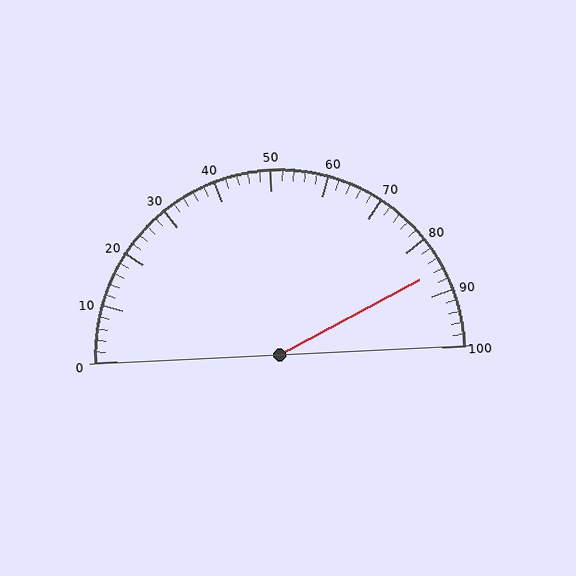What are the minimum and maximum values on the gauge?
The gauge ranges from 0 to 100.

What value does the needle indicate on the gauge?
The needle indicates approximately 86.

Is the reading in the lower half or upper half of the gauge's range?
The reading is in the upper half of the range (0 to 100).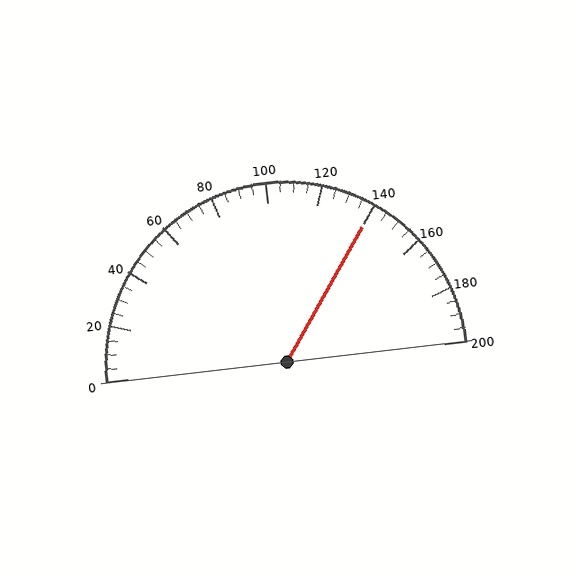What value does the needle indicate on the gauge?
The needle indicates approximately 140.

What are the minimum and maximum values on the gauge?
The gauge ranges from 0 to 200.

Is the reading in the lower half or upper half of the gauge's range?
The reading is in the upper half of the range (0 to 200).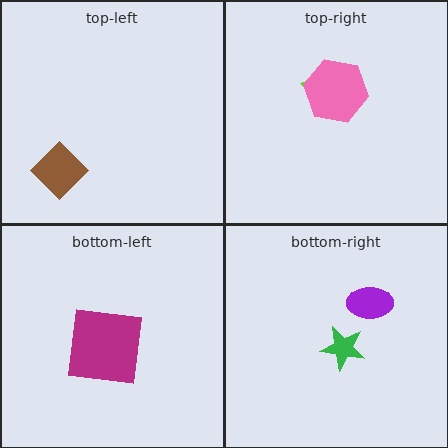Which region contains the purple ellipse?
The bottom-right region.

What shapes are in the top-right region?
The lime trapezoid, the pink hexagon.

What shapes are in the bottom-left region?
The magenta square.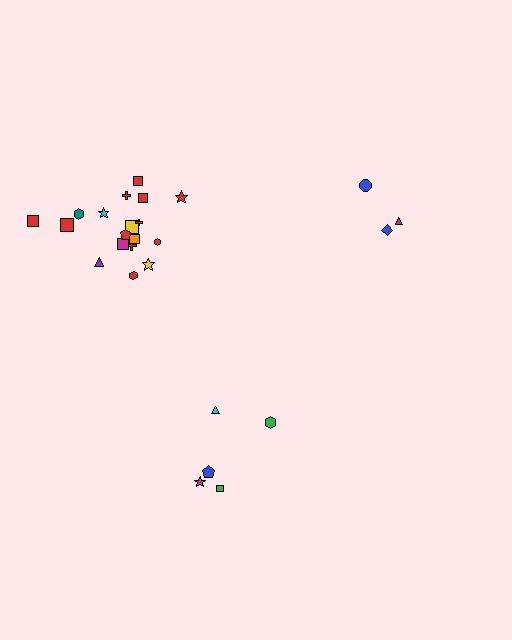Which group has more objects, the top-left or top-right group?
The top-left group.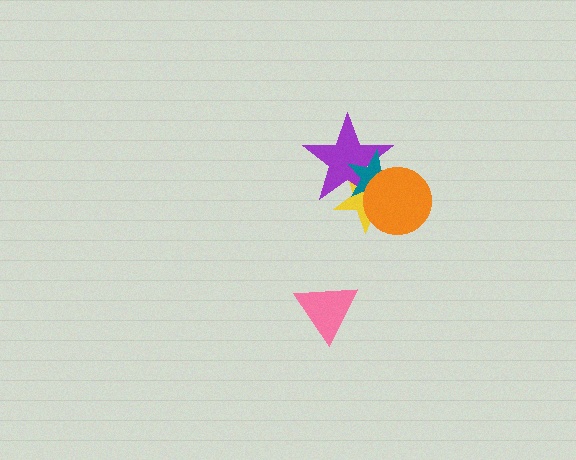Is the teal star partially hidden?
Yes, it is partially covered by another shape.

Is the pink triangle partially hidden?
No, no other shape covers it.